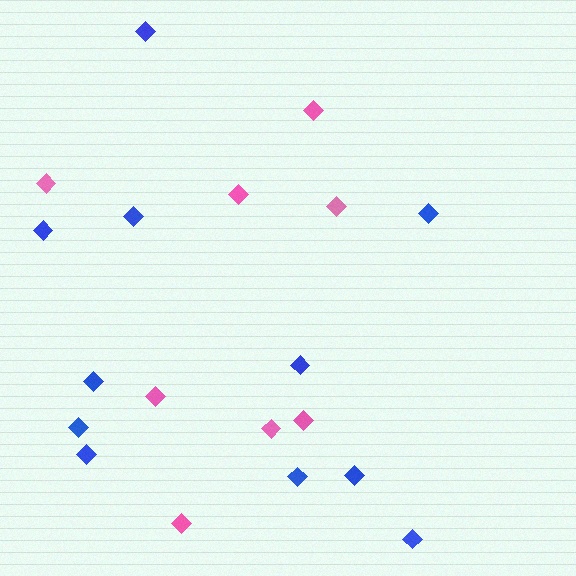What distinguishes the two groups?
There are 2 groups: one group of blue diamonds (11) and one group of pink diamonds (8).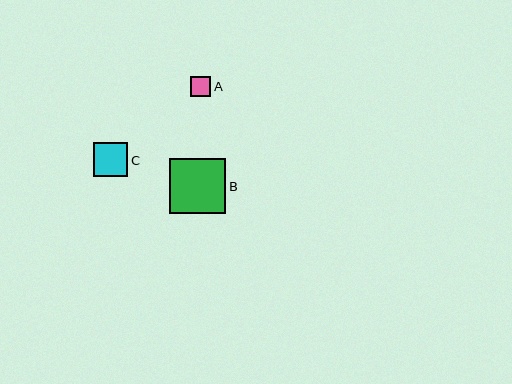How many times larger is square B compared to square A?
Square B is approximately 2.7 times the size of square A.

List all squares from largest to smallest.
From largest to smallest: B, C, A.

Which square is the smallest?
Square A is the smallest with a size of approximately 20 pixels.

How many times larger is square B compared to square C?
Square B is approximately 1.7 times the size of square C.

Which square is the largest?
Square B is the largest with a size of approximately 56 pixels.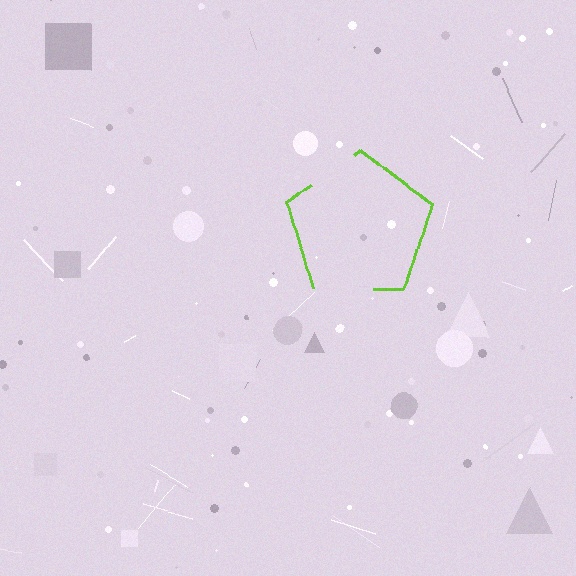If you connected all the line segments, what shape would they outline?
They would outline a pentagon.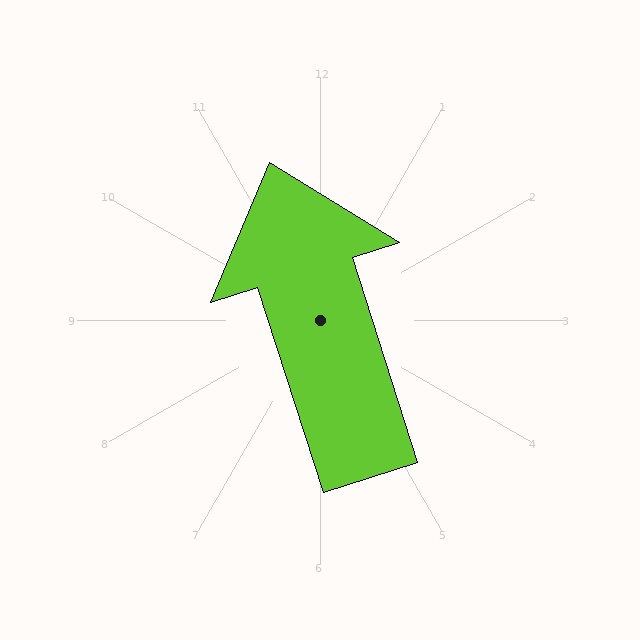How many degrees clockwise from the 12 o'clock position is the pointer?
Approximately 342 degrees.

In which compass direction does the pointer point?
North.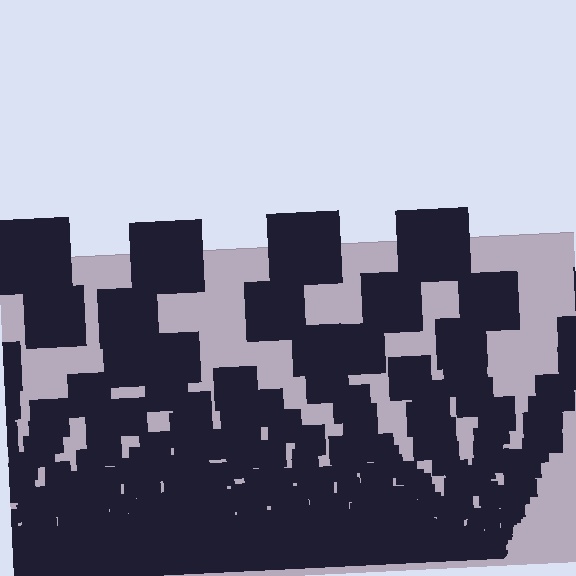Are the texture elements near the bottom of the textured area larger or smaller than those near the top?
Smaller. The gradient is inverted — elements near the bottom are smaller and denser.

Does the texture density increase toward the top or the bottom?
Density increases toward the bottom.